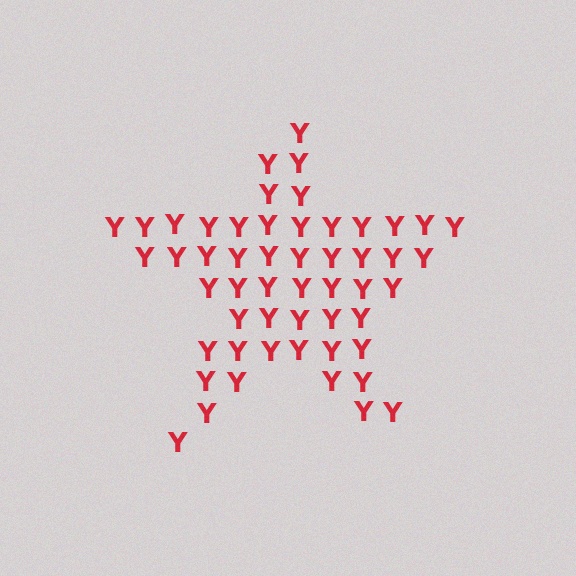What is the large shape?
The large shape is a star.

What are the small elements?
The small elements are letter Y's.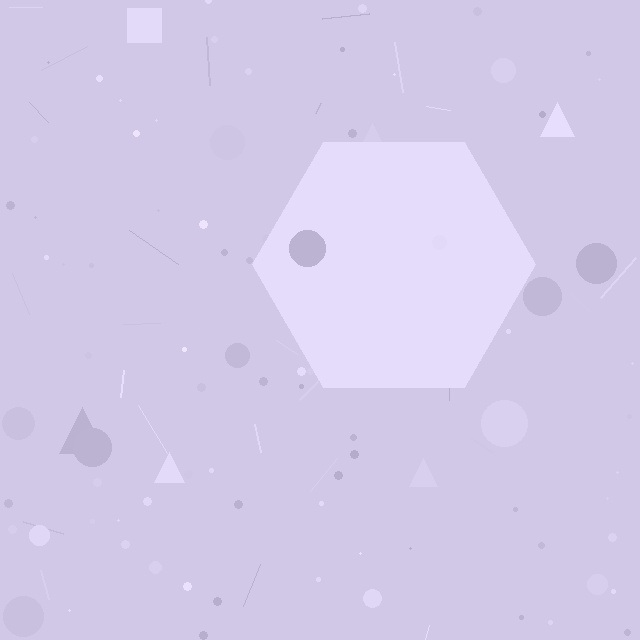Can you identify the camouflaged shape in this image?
The camouflaged shape is a hexagon.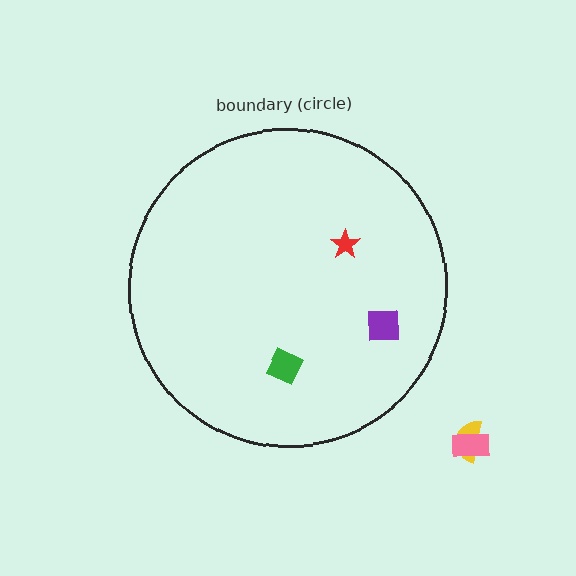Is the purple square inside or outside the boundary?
Inside.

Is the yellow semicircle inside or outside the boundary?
Outside.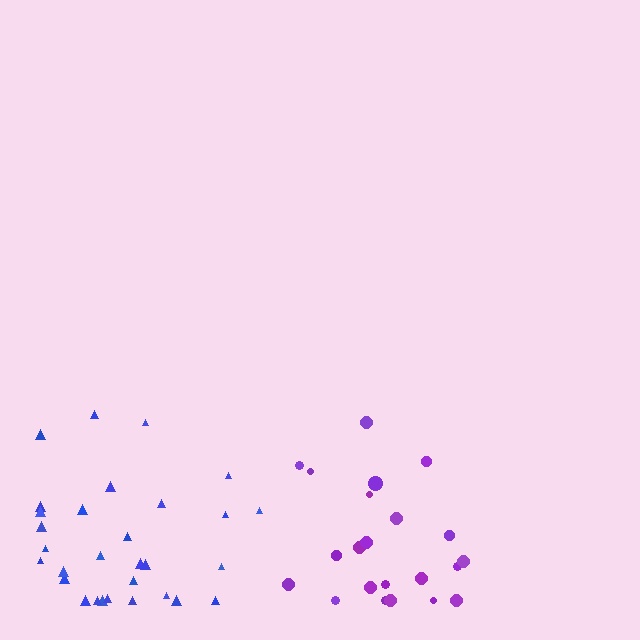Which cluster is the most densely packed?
Blue.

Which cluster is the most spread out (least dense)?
Purple.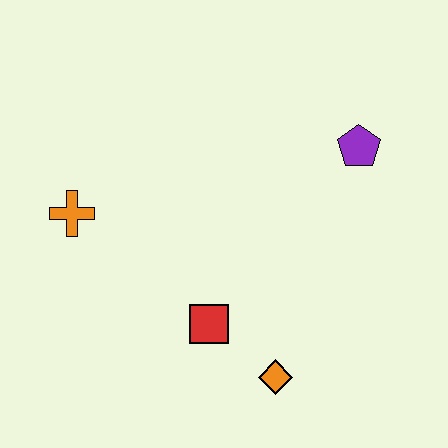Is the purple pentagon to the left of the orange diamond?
No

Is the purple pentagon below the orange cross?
No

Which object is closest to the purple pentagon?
The red square is closest to the purple pentagon.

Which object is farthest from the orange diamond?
The orange cross is farthest from the orange diamond.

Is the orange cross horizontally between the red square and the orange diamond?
No